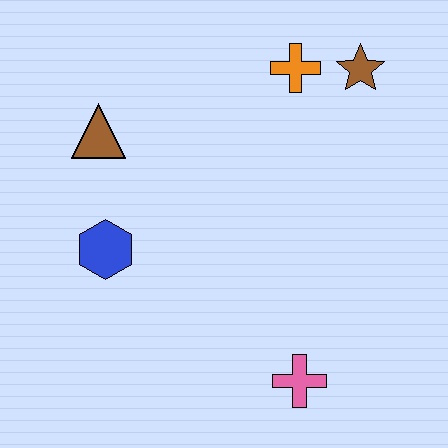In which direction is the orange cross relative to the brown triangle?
The orange cross is to the right of the brown triangle.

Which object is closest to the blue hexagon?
The brown triangle is closest to the blue hexagon.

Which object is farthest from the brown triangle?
The pink cross is farthest from the brown triangle.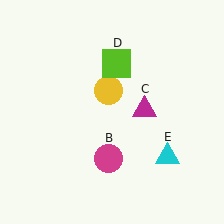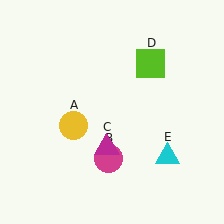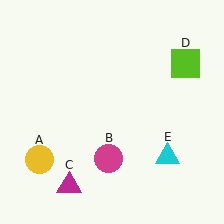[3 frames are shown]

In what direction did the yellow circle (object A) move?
The yellow circle (object A) moved down and to the left.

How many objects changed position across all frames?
3 objects changed position: yellow circle (object A), magenta triangle (object C), lime square (object D).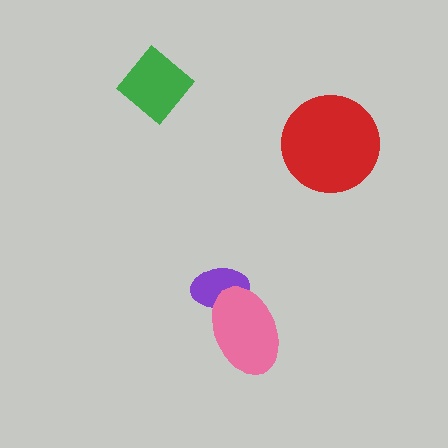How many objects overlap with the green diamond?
0 objects overlap with the green diamond.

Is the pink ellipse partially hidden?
No, no other shape covers it.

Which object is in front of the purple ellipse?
The pink ellipse is in front of the purple ellipse.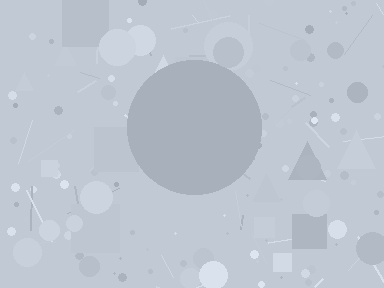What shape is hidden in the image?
A circle is hidden in the image.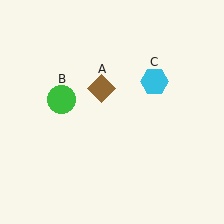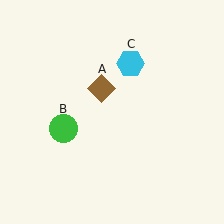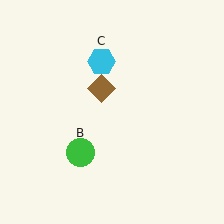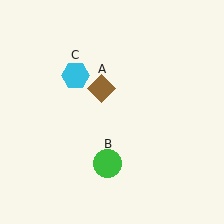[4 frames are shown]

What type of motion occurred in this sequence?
The green circle (object B), cyan hexagon (object C) rotated counterclockwise around the center of the scene.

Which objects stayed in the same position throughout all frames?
Brown diamond (object A) remained stationary.